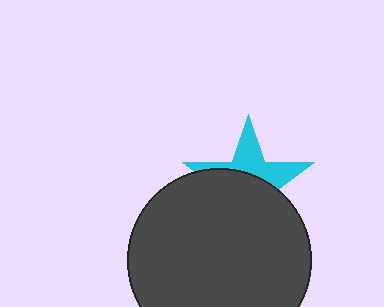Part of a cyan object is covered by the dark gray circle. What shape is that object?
It is a star.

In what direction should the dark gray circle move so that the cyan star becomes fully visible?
The dark gray circle should move down. That is the shortest direction to clear the overlap and leave the cyan star fully visible.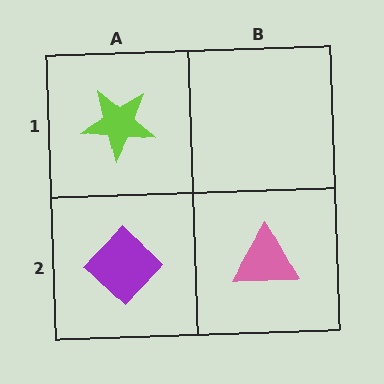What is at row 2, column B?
A pink triangle.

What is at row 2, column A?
A purple diamond.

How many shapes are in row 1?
1 shape.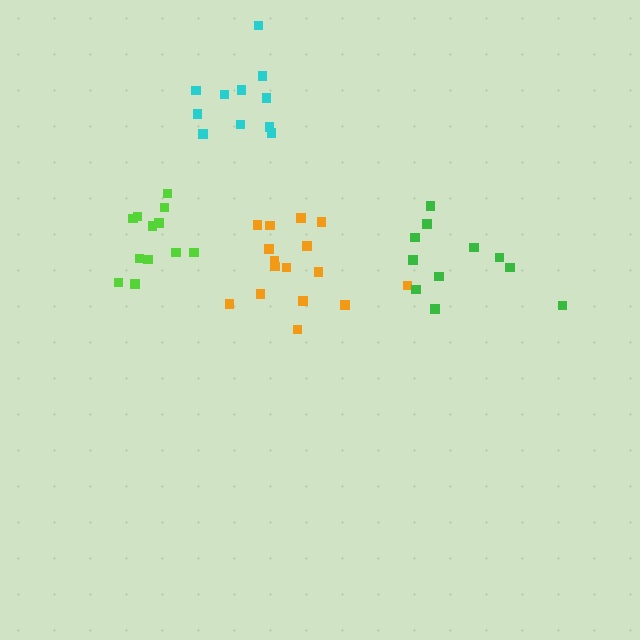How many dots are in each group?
Group 1: 11 dots, Group 2: 16 dots, Group 3: 12 dots, Group 4: 11 dots (50 total).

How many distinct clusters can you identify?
There are 4 distinct clusters.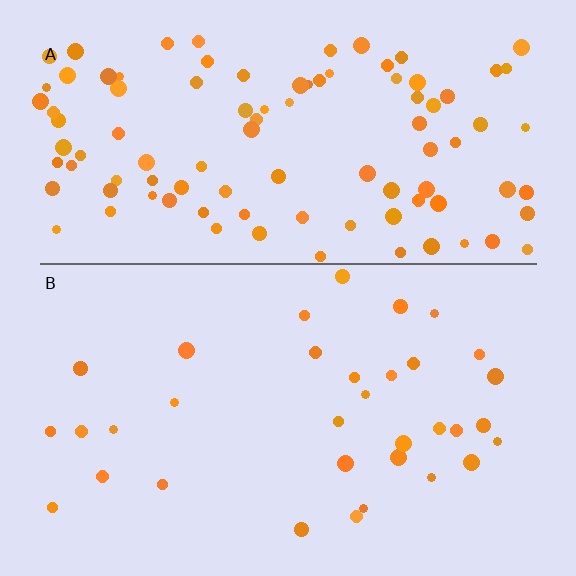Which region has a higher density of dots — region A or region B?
A (the top).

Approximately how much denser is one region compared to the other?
Approximately 3.0× — region A over region B.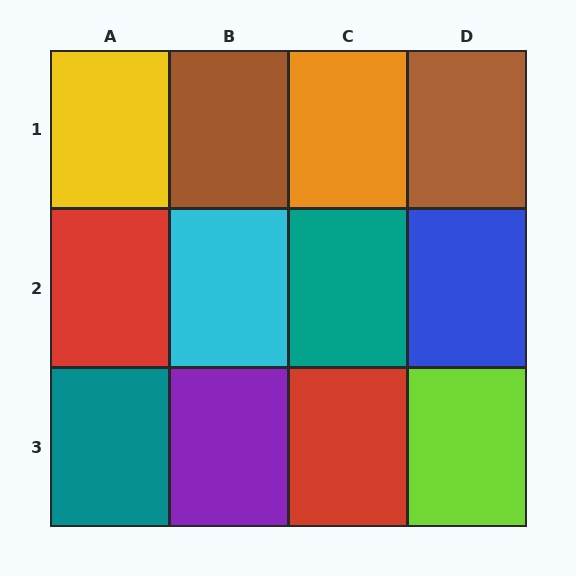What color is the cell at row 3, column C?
Red.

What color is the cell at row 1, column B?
Brown.